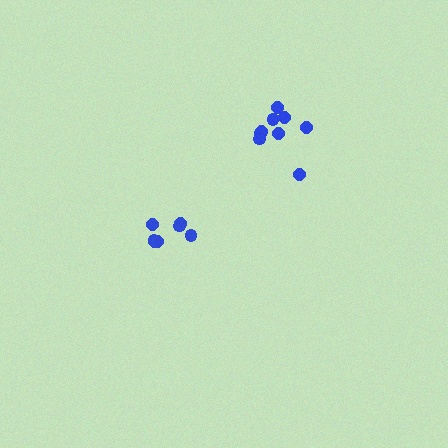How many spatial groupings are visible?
There are 2 spatial groupings.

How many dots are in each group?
Group 1: 7 dots, Group 2: 9 dots (16 total).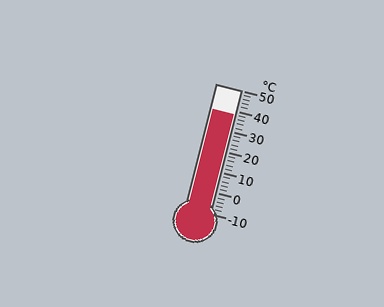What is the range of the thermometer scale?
The thermometer scale ranges from -10°C to 50°C.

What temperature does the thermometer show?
The thermometer shows approximately 38°C.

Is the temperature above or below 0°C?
The temperature is above 0°C.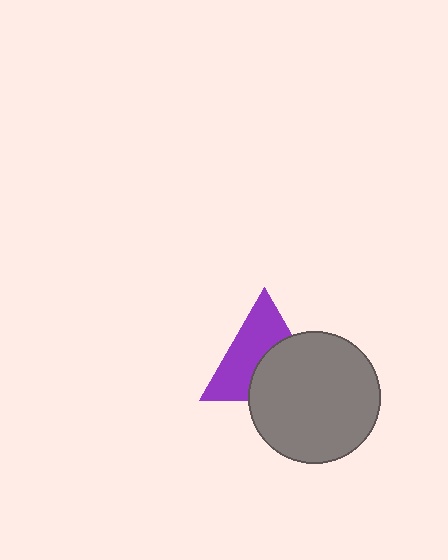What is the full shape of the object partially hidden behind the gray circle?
The partially hidden object is a purple triangle.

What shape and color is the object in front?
The object in front is a gray circle.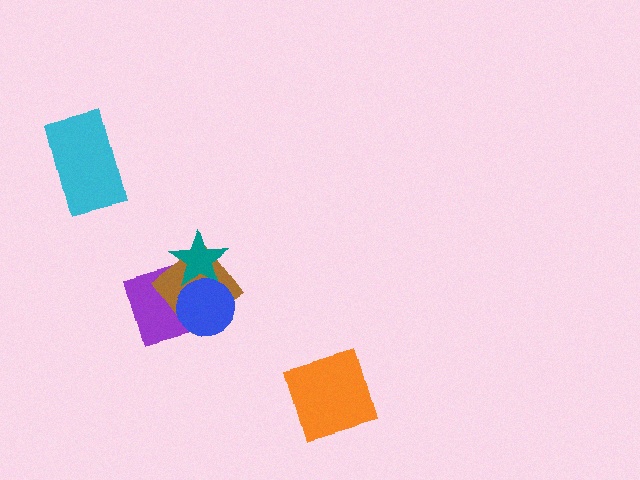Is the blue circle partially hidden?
No, no other shape covers it.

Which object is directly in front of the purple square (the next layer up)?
The brown diamond is directly in front of the purple square.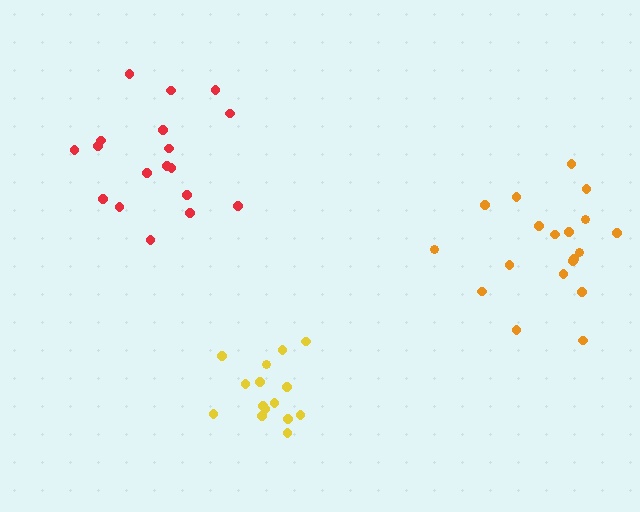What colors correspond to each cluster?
The clusters are colored: orange, yellow, red.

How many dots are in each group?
Group 1: 19 dots, Group 2: 15 dots, Group 3: 19 dots (53 total).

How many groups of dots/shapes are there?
There are 3 groups.